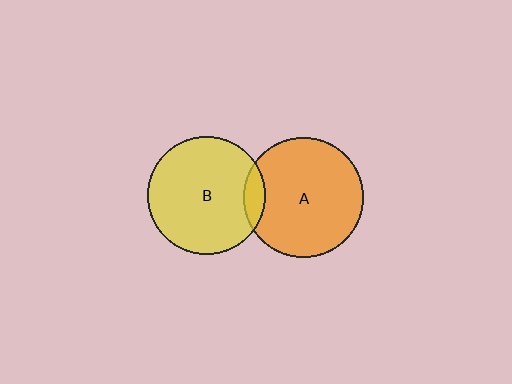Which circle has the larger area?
Circle A (orange).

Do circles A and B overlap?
Yes.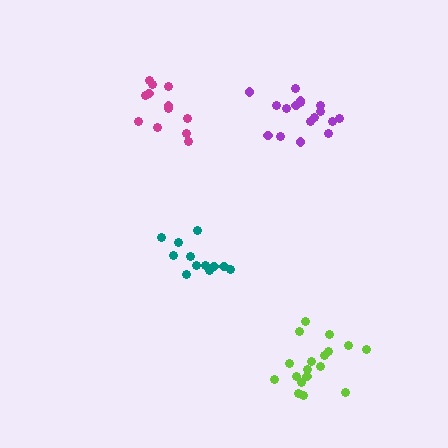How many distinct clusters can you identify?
There are 4 distinct clusters.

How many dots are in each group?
Group 1: 18 dots, Group 2: 12 dots, Group 3: 12 dots, Group 4: 17 dots (59 total).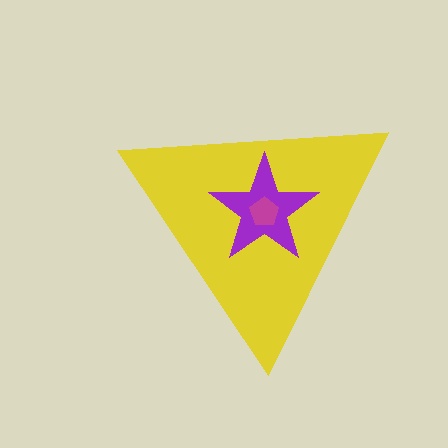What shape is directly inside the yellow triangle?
The purple star.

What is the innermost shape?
The magenta pentagon.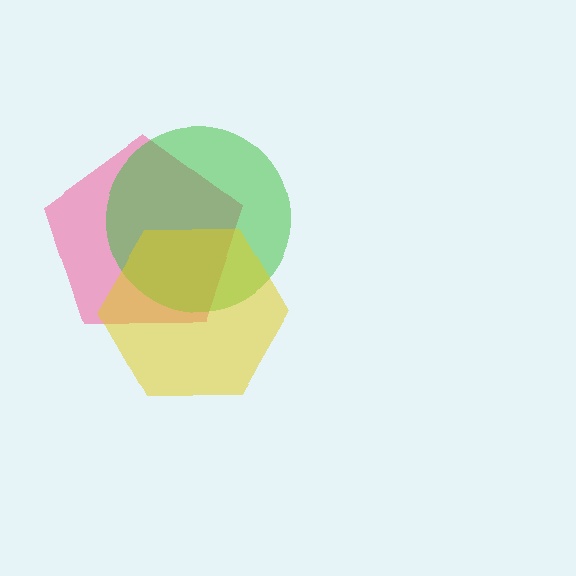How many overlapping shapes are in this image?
There are 3 overlapping shapes in the image.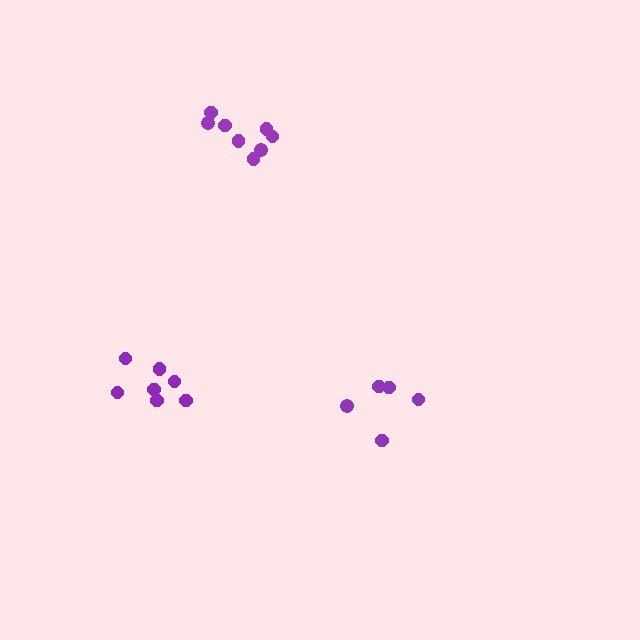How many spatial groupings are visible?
There are 3 spatial groupings.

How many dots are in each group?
Group 1: 8 dots, Group 2: 5 dots, Group 3: 7 dots (20 total).